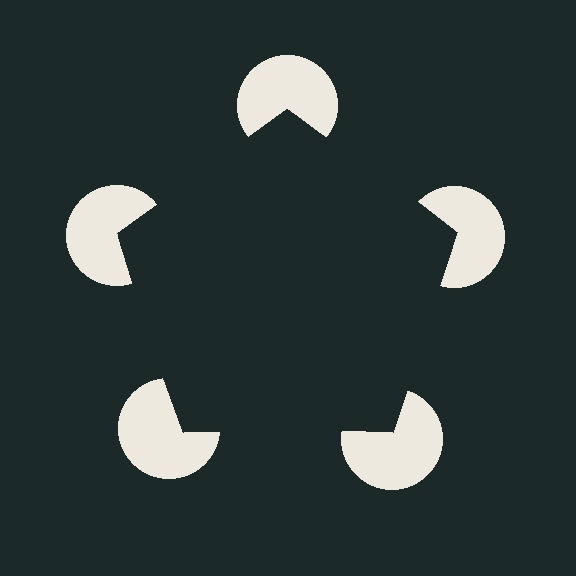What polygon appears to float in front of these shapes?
An illusory pentagon — its edges are inferred from the aligned wedge cuts in the pac-man discs, not physically drawn.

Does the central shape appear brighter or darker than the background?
It typically appears slightly darker than the background, even though no actual brightness change is drawn.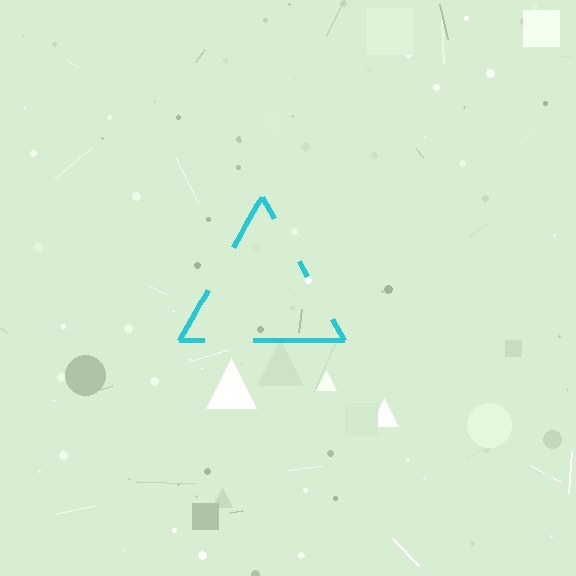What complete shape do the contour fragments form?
The contour fragments form a triangle.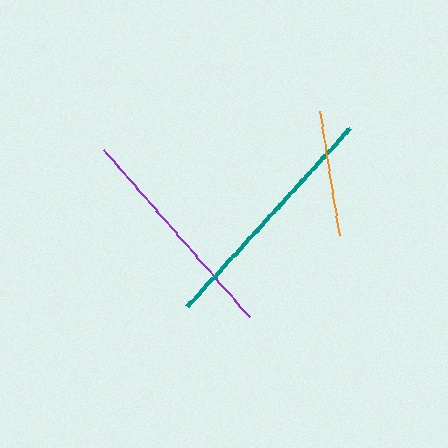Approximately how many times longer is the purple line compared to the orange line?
The purple line is approximately 1.8 times the length of the orange line.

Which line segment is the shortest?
The orange line is the shortest at approximately 125 pixels.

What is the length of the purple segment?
The purple segment is approximately 221 pixels long.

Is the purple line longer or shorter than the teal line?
The teal line is longer than the purple line.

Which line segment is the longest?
The teal line is the longest at approximately 242 pixels.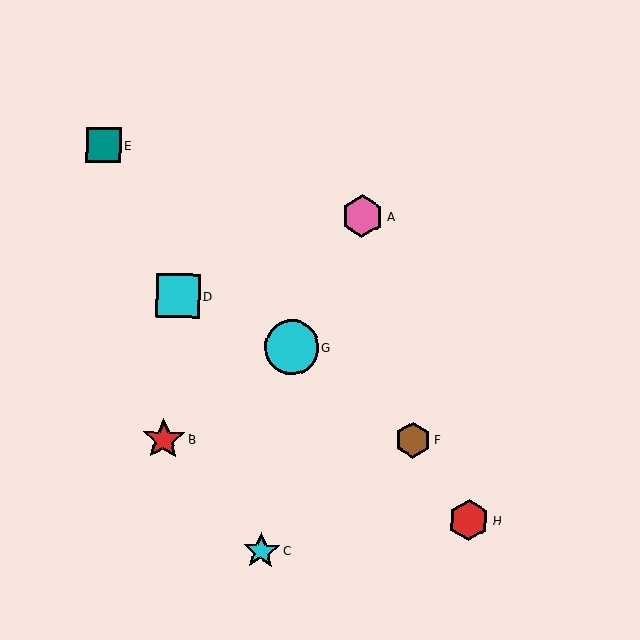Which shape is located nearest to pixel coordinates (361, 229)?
The pink hexagon (labeled A) at (363, 216) is nearest to that location.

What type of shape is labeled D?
Shape D is a cyan square.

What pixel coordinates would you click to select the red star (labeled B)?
Click at (164, 439) to select the red star B.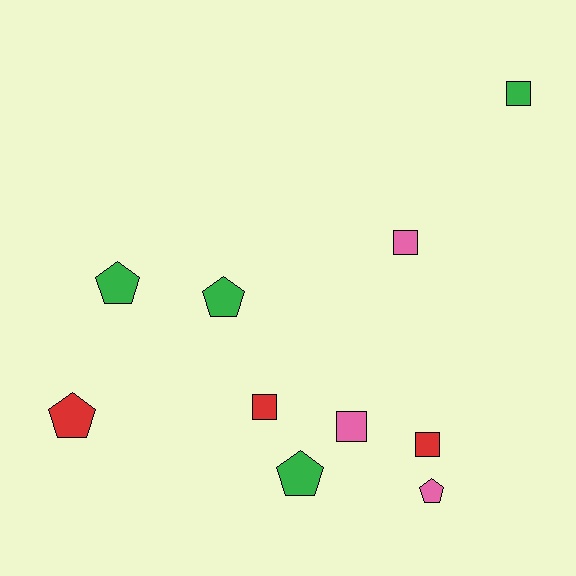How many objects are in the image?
There are 10 objects.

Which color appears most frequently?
Green, with 4 objects.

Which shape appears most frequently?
Square, with 5 objects.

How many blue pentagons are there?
There are no blue pentagons.